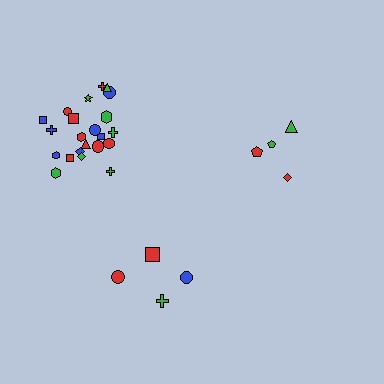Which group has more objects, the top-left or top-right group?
The top-left group.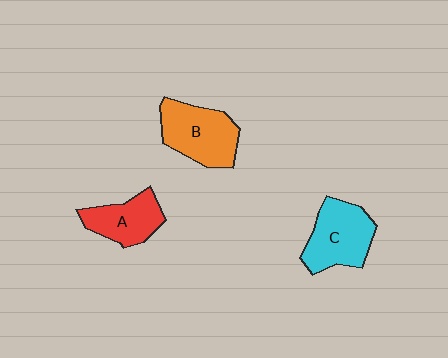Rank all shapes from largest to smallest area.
From largest to smallest: B (orange), C (cyan), A (red).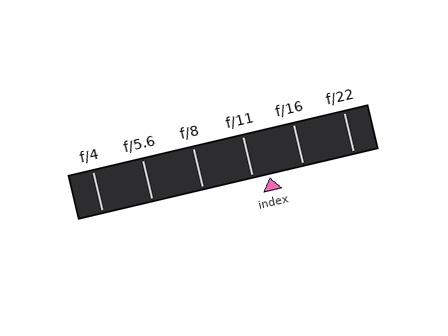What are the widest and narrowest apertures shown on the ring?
The widest aperture shown is f/4 and the narrowest is f/22.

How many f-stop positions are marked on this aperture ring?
There are 6 f-stop positions marked.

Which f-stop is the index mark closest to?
The index mark is closest to f/11.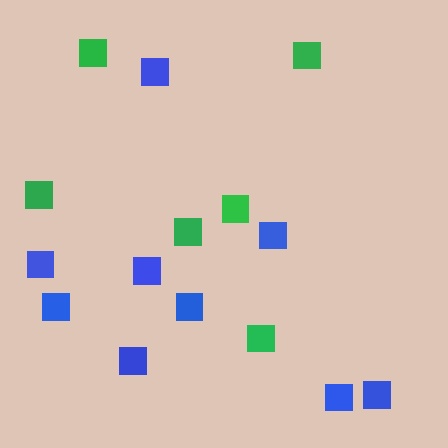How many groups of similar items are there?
There are 2 groups: one group of green squares (6) and one group of blue squares (9).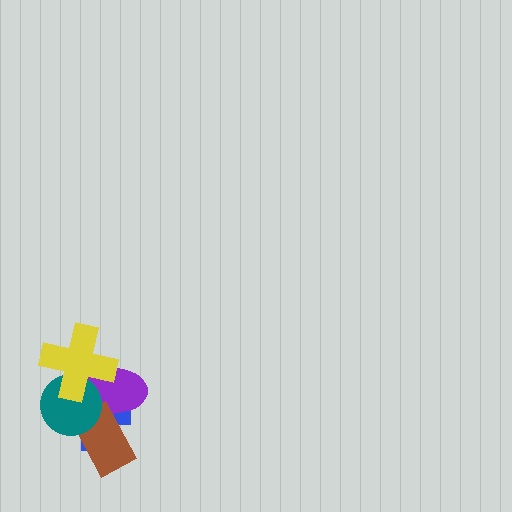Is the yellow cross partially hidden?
No, no other shape covers it.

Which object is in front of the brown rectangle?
The teal circle is in front of the brown rectangle.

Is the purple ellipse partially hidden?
Yes, it is partially covered by another shape.